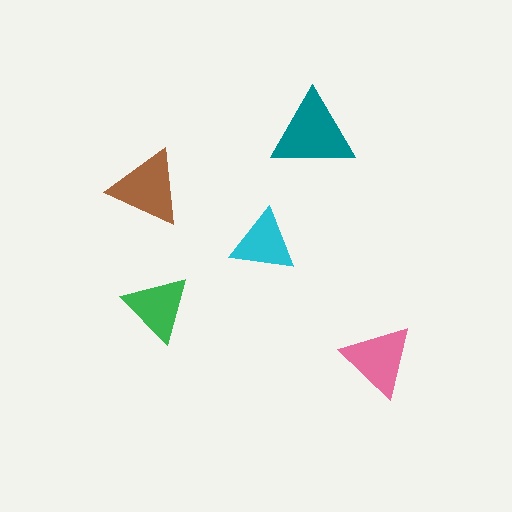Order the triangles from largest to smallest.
the teal one, the brown one, the pink one, the green one, the cyan one.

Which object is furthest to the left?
The brown triangle is leftmost.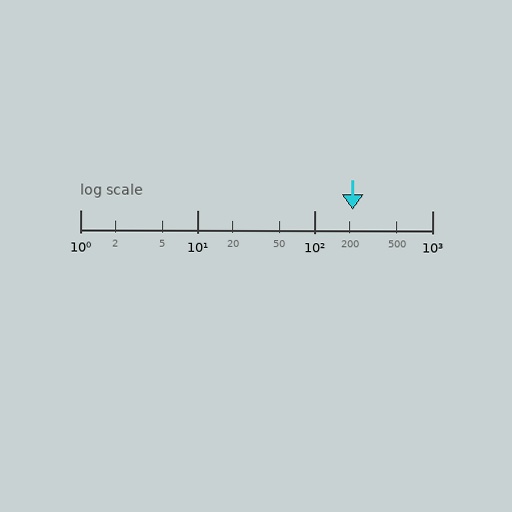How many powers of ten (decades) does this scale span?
The scale spans 3 decades, from 1 to 1000.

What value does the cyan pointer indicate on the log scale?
The pointer indicates approximately 210.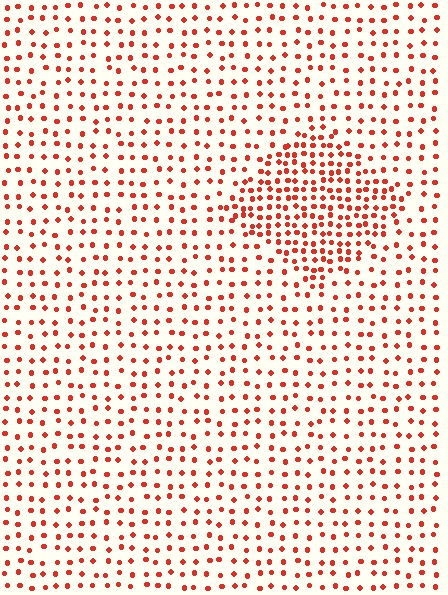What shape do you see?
I see a diamond.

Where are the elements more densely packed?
The elements are more densely packed inside the diamond boundary.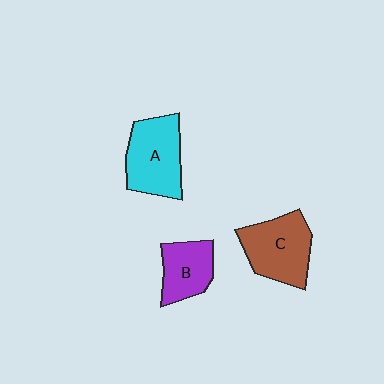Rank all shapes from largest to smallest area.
From largest to smallest: C (brown), A (cyan), B (purple).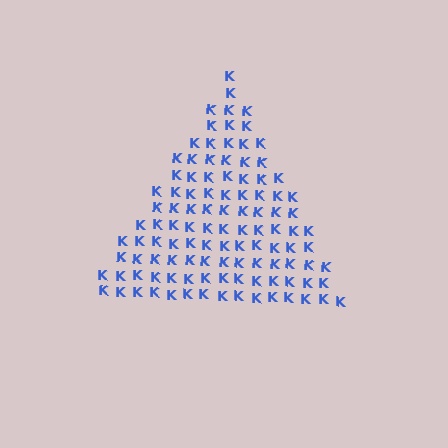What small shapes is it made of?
It is made of small letter K's.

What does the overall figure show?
The overall figure shows a triangle.